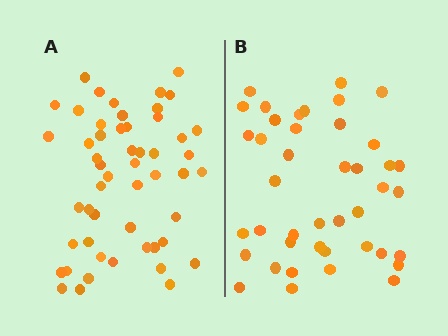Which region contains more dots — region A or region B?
Region A (the left region) has more dots.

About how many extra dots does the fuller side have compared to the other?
Region A has roughly 10 or so more dots than region B.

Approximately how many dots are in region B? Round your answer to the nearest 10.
About 40 dots. (The exact count is 42, which rounds to 40.)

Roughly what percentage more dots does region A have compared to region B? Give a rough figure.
About 25% more.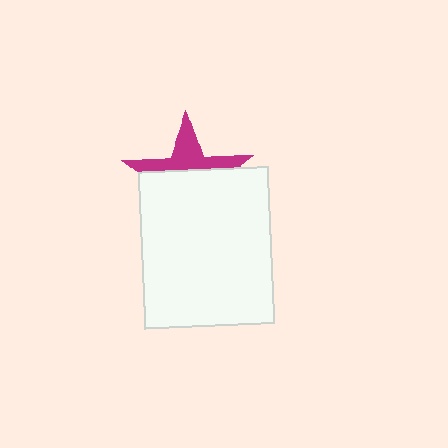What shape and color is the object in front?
The object in front is a white rectangle.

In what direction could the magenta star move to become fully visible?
The magenta star could move up. That would shift it out from behind the white rectangle entirely.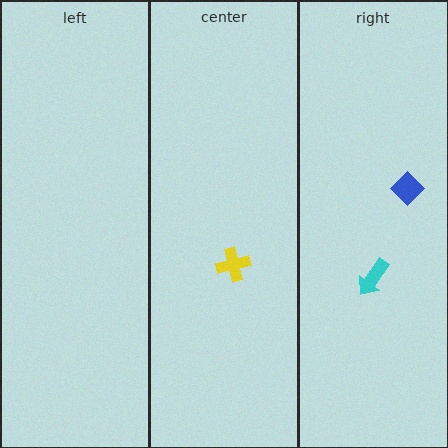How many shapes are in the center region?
1.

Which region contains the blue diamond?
The right region.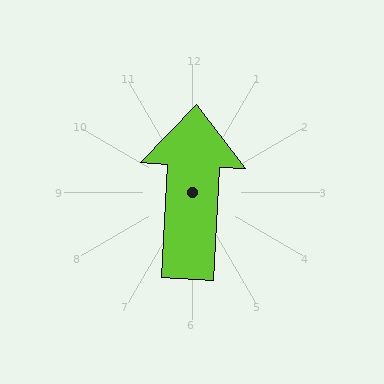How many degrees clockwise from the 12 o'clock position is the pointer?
Approximately 3 degrees.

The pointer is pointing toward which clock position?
Roughly 12 o'clock.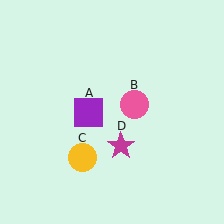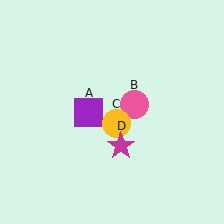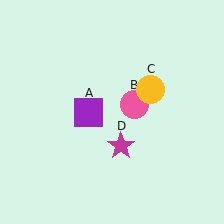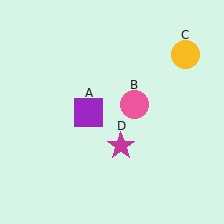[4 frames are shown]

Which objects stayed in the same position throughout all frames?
Purple square (object A) and pink circle (object B) and magenta star (object D) remained stationary.